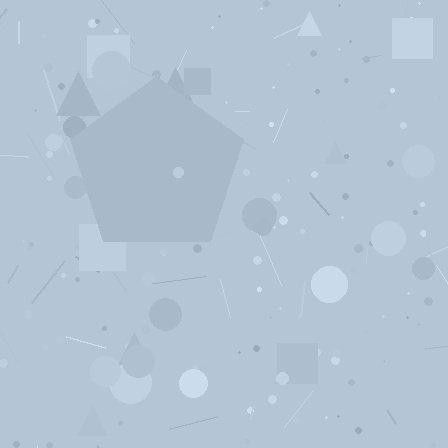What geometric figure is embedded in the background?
A pentagon is embedded in the background.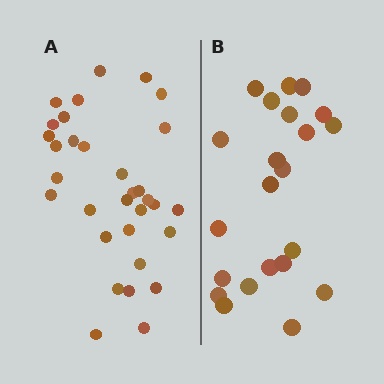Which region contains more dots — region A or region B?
Region A (the left region) has more dots.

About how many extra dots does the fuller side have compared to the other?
Region A has roughly 10 or so more dots than region B.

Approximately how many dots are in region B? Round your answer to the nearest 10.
About 20 dots. (The exact count is 22, which rounds to 20.)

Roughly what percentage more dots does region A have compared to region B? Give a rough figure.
About 45% more.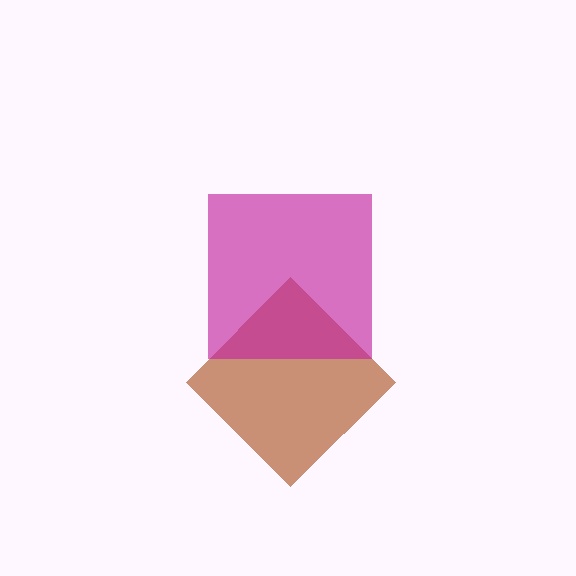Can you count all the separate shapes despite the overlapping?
Yes, there are 2 separate shapes.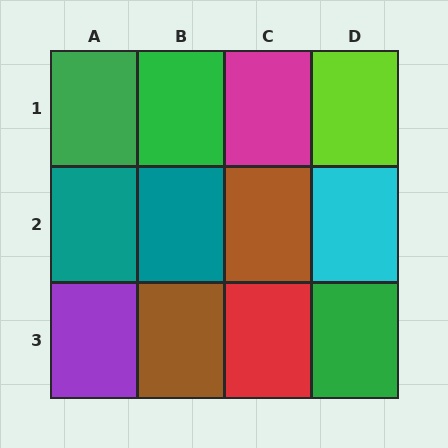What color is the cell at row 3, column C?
Red.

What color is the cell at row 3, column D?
Green.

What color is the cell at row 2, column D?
Cyan.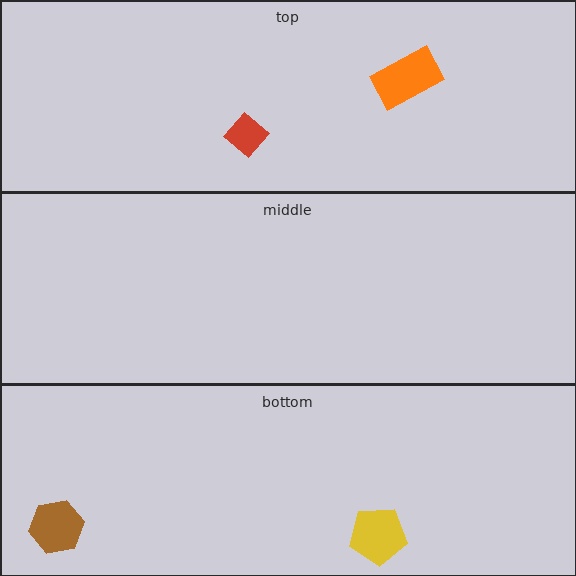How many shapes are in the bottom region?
2.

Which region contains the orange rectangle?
The top region.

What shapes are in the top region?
The red diamond, the orange rectangle.